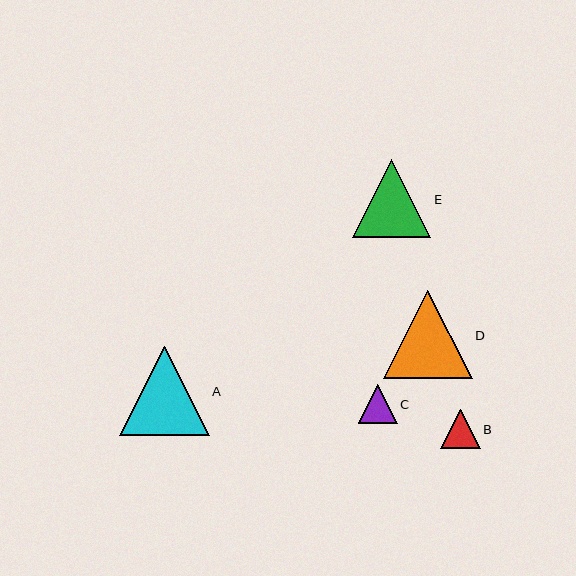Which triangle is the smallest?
Triangle C is the smallest with a size of approximately 39 pixels.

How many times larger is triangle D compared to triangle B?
Triangle D is approximately 2.3 times the size of triangle B.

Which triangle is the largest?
Triangle A is the largest with a size of approximately 89 pixels.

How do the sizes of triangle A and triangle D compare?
Triangle A and triangle D are approximately the same size.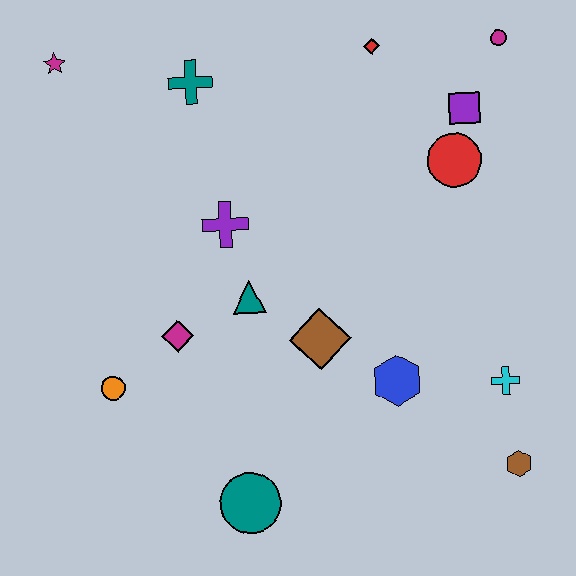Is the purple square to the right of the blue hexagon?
Yes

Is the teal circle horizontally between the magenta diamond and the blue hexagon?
Yes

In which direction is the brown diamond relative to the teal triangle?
The brown diamond is to the right of the teal triangle.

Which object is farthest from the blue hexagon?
The magenta star is farthest from the blue hexagon.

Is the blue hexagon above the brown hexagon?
Yes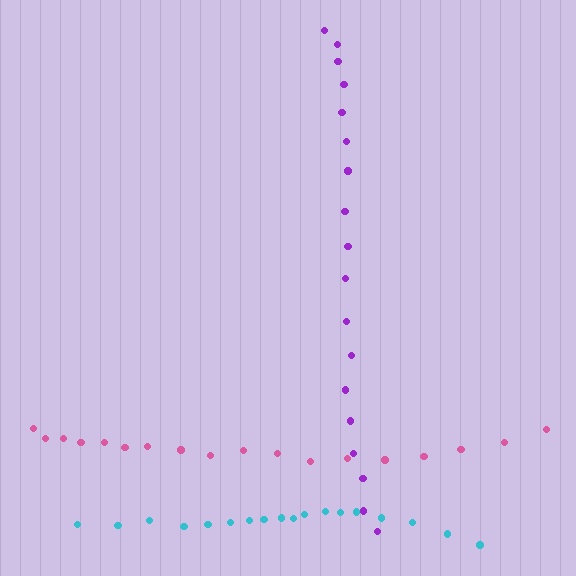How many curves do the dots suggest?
There are 3 distinct paths.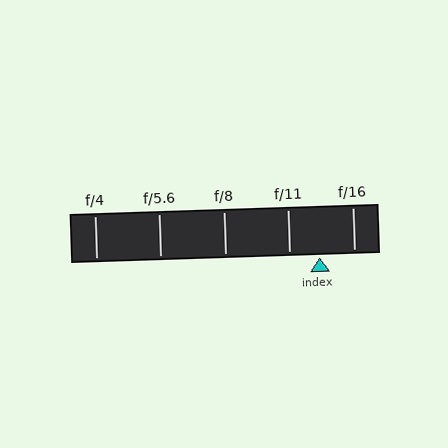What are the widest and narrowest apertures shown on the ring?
The widest aperture shown is f/4 and the narrowest is f/16.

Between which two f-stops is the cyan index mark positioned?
The index mark is between f/11 and f/16.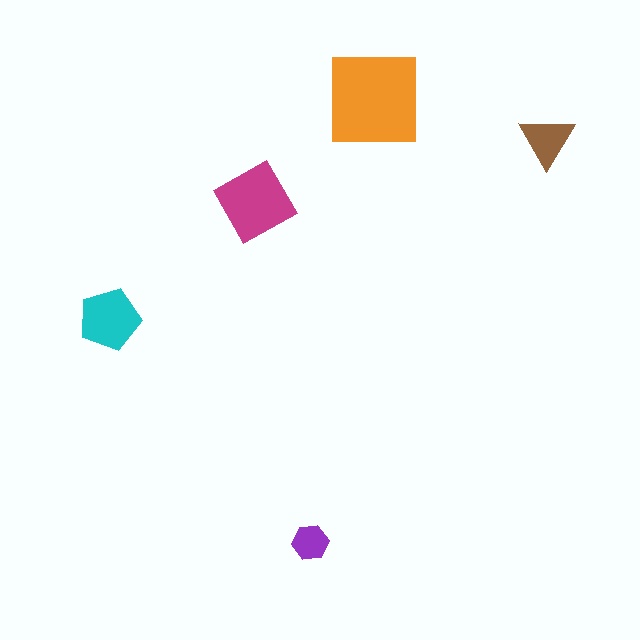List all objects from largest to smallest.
The orange square, the magenta diamond, the cyan pentagon, the brown triangle, the purple hexagon.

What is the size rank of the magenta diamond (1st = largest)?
2nd.